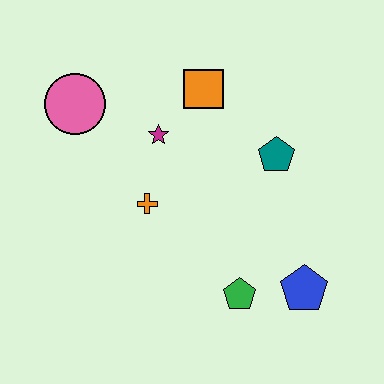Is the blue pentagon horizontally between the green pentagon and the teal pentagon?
No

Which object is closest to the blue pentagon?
The green pentagon is closest to the blue pentagon.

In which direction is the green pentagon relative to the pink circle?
The green pentagon is below the pink circle.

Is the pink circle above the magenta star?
Yes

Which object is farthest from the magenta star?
The blue pentagon is farthest from the magenta star.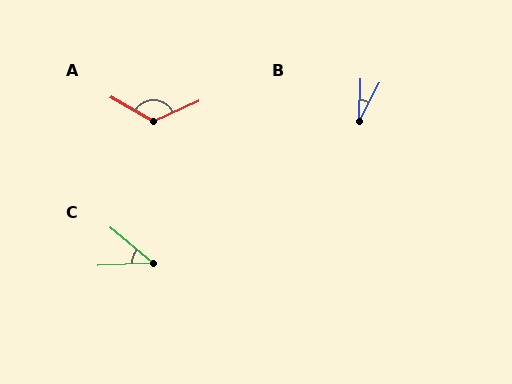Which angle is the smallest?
B, at approximately 25 degrees.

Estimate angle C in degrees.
Approximately 42 degrees.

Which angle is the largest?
A, at approximately 126 degrees.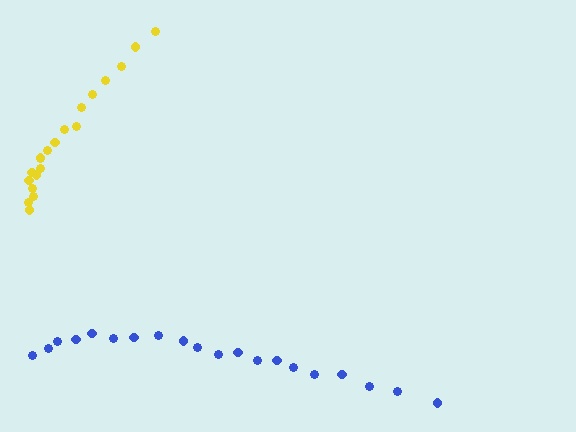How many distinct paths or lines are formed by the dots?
There are 2 distinct paths.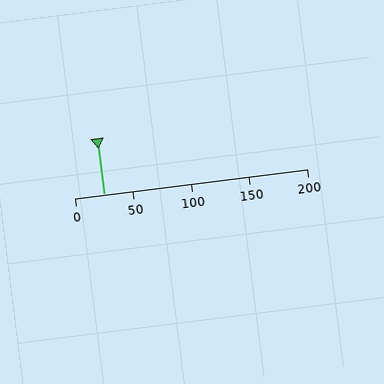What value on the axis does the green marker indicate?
The marker indicates approximately 25.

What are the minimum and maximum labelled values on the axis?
The axis runs from 0 to 200.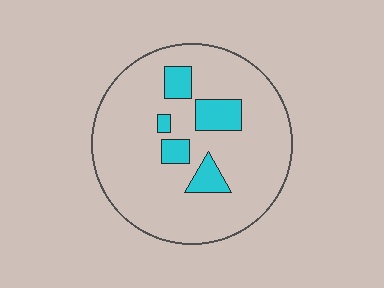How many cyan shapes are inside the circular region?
5.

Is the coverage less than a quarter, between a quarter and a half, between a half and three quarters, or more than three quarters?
Less than a quarter.